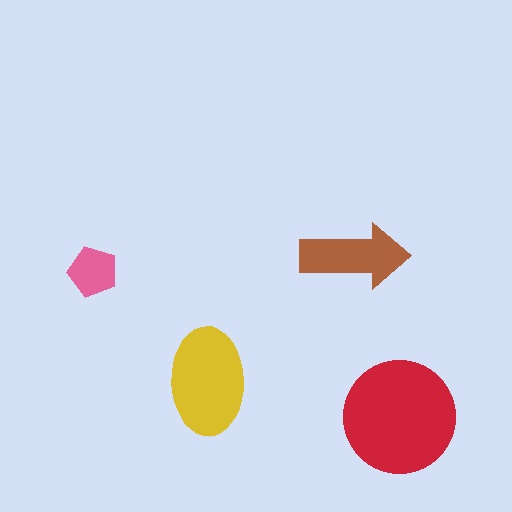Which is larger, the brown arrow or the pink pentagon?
The brown arrow.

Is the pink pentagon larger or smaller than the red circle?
Smaller.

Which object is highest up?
The brown arrow is topmost.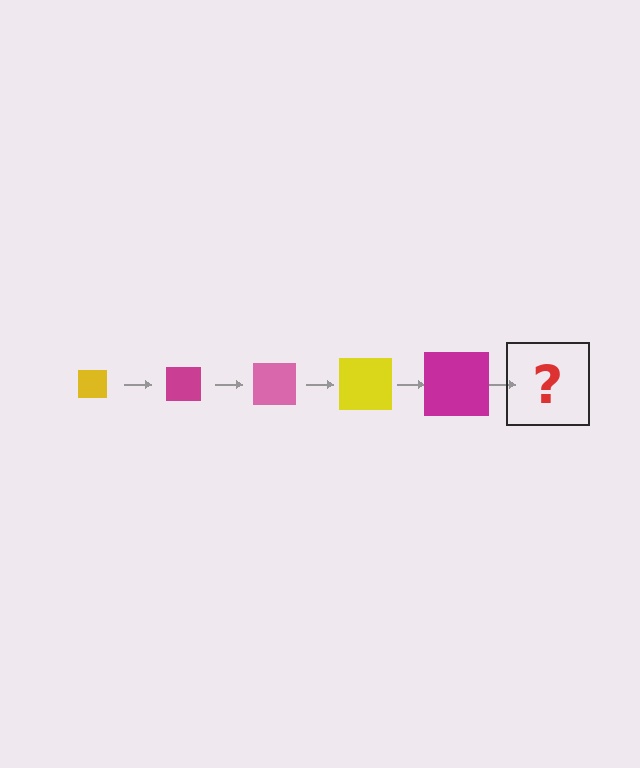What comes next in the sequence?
The next element should be a pink square, larger than the previous one.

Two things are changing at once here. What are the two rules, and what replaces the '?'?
The two rules are that the square grows larger each step and the color cycles through yellow, magenta, and pink. The '?' should be a pink square, larger than the previous one.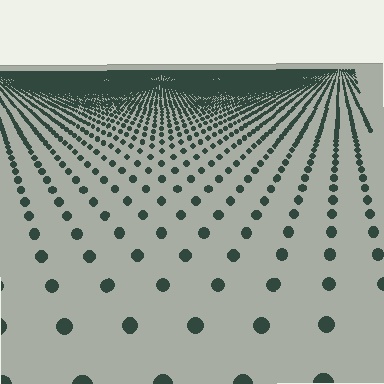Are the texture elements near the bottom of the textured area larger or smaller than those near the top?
Larger. Near the bottom, elements are closer to the viewer and appear at a bigger on-screen size.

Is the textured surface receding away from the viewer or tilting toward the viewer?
The surface is receding away from the viewer. Texture elements get smaller and denser toward the top.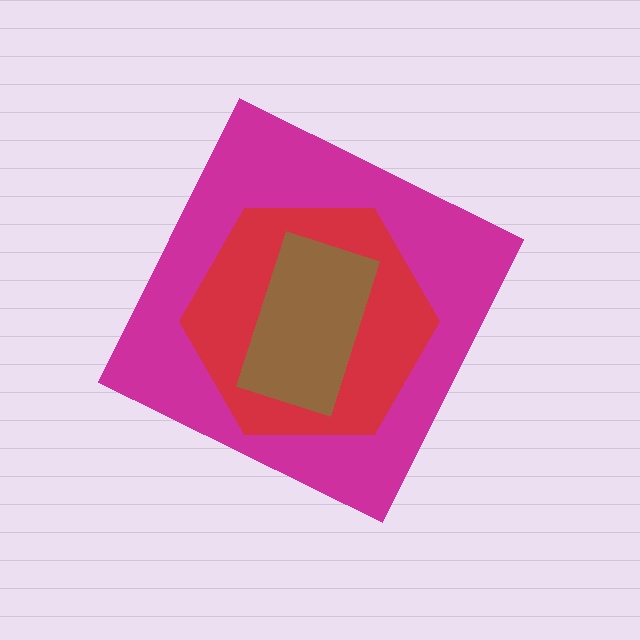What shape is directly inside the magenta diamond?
The red hexagon.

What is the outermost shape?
The magenta diamond.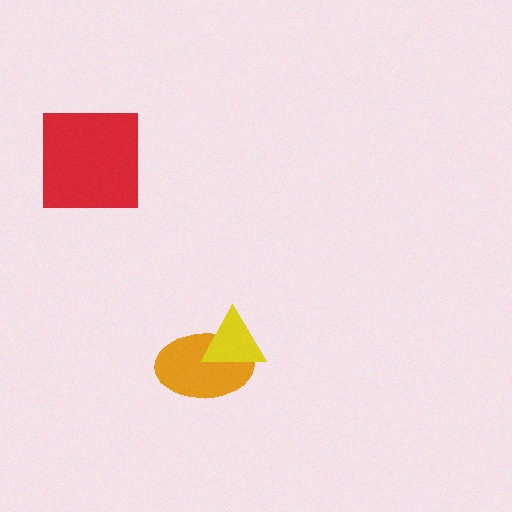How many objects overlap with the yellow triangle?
1 object overlaps with the yellow triangle.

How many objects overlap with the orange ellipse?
1 object overlaps with the orange ellipse.